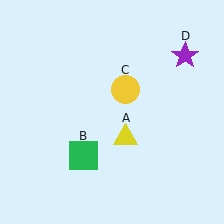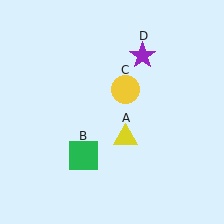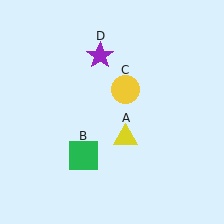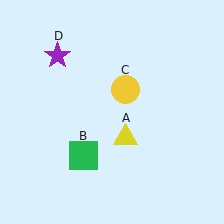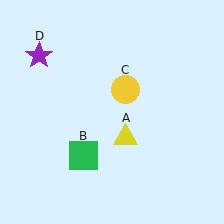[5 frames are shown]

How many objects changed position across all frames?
1 object changed position: purple star (object D).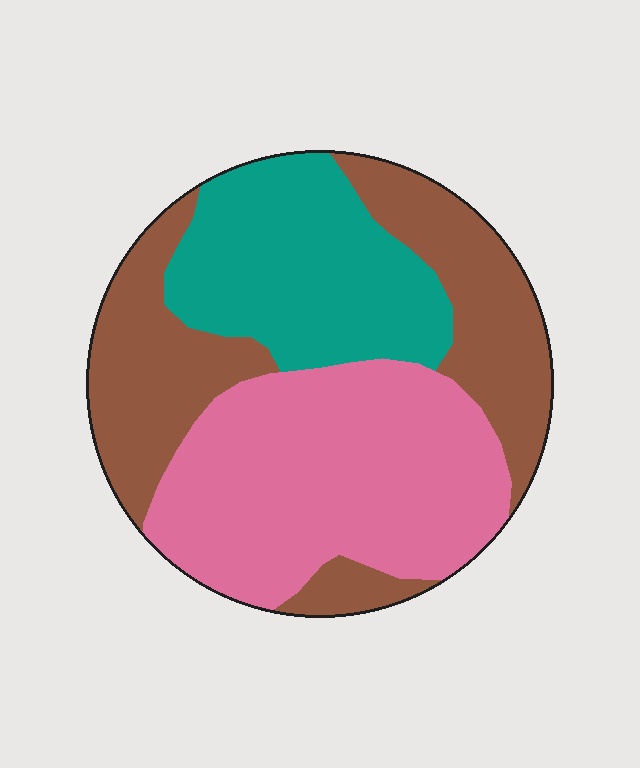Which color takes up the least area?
Teal, at roughly 25%.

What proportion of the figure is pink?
Pink covers roughly 40% of the figure.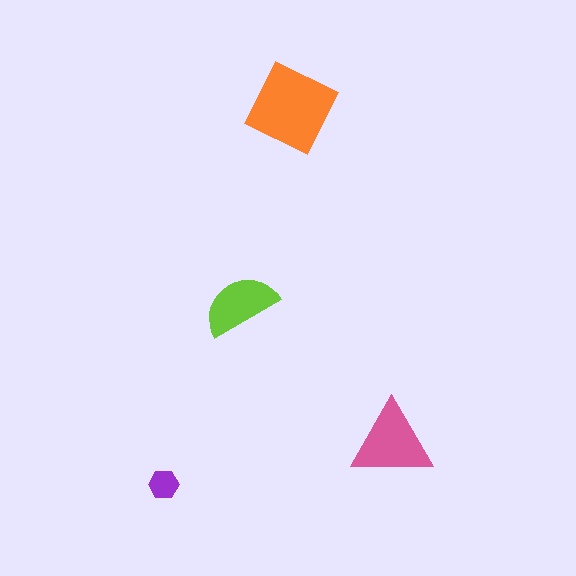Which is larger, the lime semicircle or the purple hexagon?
The lime semicircle.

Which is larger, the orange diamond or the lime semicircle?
The orange diamond.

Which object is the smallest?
The purple hexagon.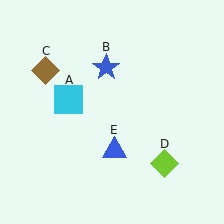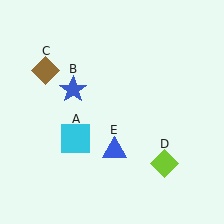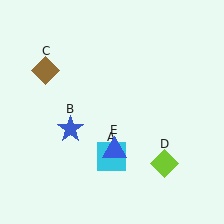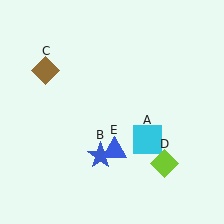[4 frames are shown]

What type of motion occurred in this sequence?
The cyan square (object A), blue star (object B) rotated counterclockwise around the center of the scene.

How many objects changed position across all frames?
2 objects changed position: cyan square (object A), blue star (object B).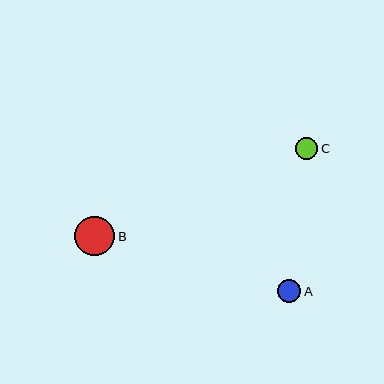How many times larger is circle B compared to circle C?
Circle B is approximately 1.8 times the size of circle C.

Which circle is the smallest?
Circle C is the smallest with a size of approximately 22 pixels.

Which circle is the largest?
Circle B is the largest with a size of approximately 40 pixels.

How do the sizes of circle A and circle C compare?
Circle A and circle C are approximately the same size.